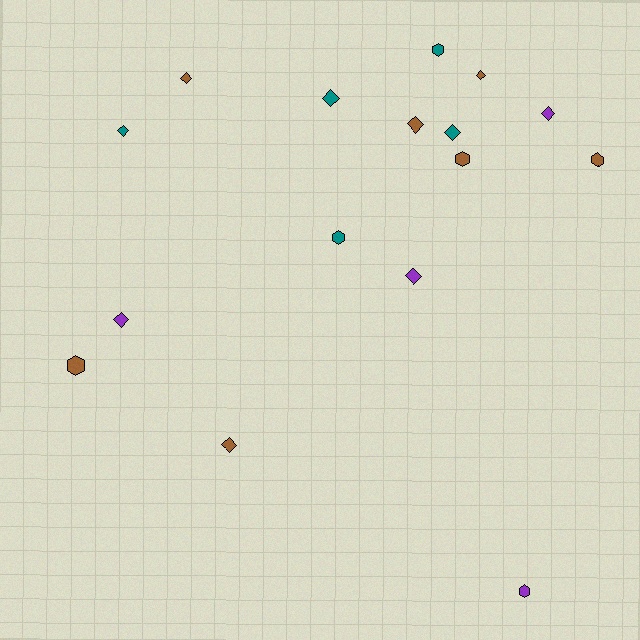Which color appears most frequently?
Brown, with 7 objects.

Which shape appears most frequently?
Diamond, with 10 objects.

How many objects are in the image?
There are 16 objects.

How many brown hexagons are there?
There are 3 brown hexagons.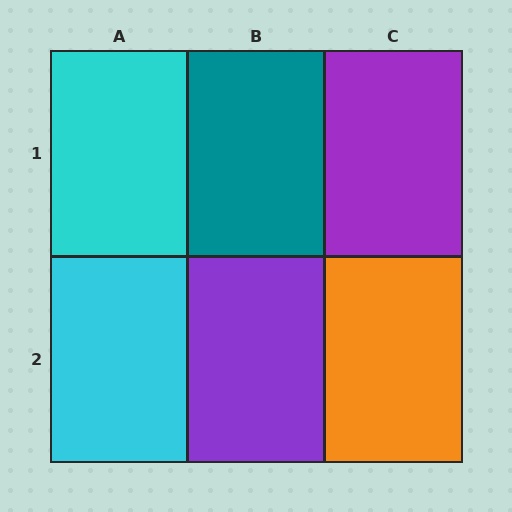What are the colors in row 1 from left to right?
Cyan, teal, purple.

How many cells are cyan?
2 cells are cyan.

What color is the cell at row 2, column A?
Cyan.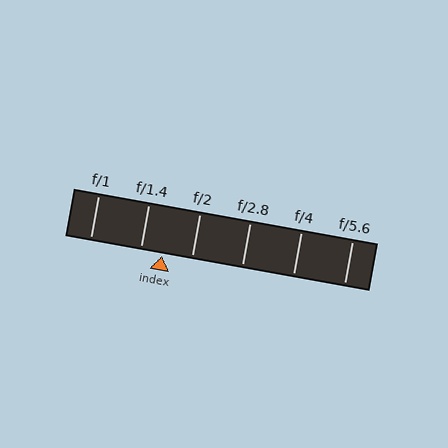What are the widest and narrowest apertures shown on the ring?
The widest aperture shown is f/1 and the narrowest is f/5.6.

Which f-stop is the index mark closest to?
The index mark is closest to f/1.4.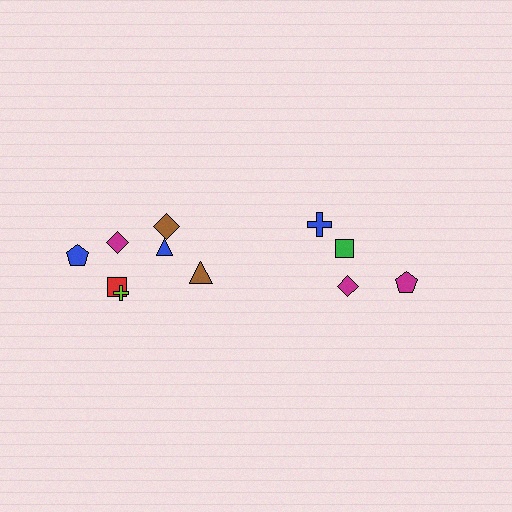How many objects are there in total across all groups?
There are 11 objects.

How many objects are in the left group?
There are 7 objects.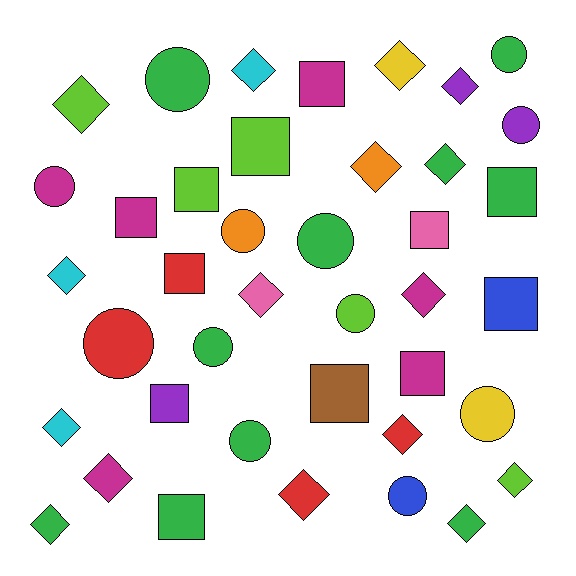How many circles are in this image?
There are 12 circles.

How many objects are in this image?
There are 40 objects.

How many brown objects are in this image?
There is 1 brown object.